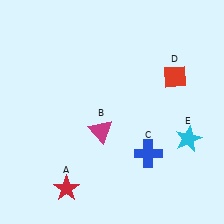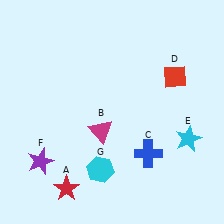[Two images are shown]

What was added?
A purple star (F), a cyan hexagon (G) were added in Image 2.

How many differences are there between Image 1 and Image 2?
There are 2 differences between the two images.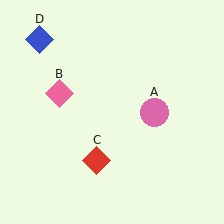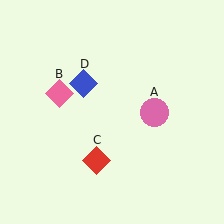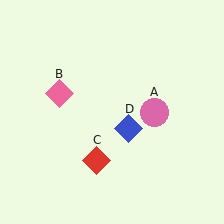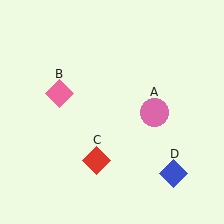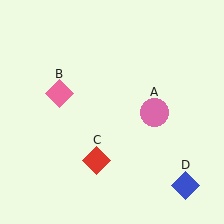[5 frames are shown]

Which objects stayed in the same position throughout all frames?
Pink circle (object A) and pink diamond (object B) and red diamond (object C) remained stationary.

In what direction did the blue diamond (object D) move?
The blue diamond (object D) moved down and to the right.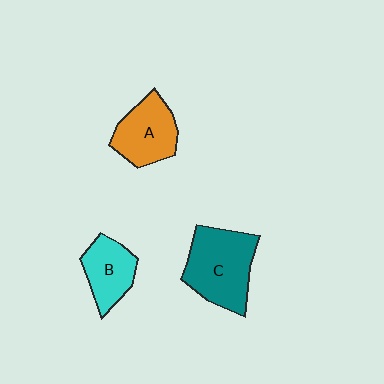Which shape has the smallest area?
Shape B (cyan).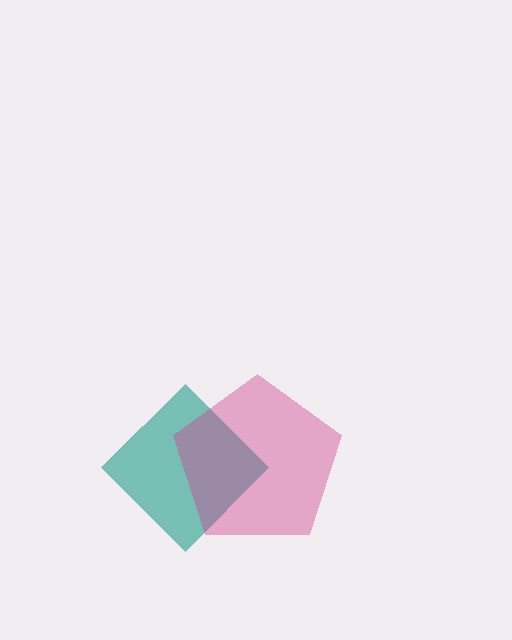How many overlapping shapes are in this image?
There are 2 overlapping shapes in the image.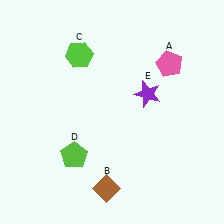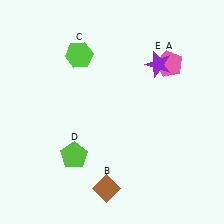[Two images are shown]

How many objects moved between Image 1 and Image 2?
1 object moved between the two images.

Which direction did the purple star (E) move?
The purple star (E) moved up.